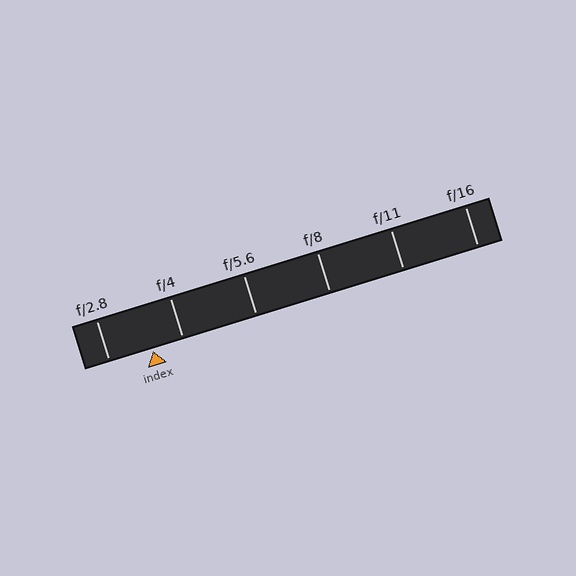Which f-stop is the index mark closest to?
The index mark is closest to f/4.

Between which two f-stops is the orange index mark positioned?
The index mark is between f/2.8 and f/4.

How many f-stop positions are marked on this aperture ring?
There are 6 f-stop positions marked.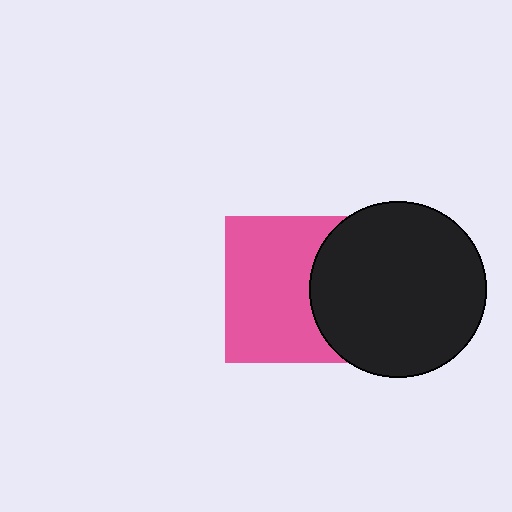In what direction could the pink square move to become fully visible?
The pink square could move left. That would shift it out from behind the black circle entirely.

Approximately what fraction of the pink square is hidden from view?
Roughly 35% of the pink square is hidden behind the black circle.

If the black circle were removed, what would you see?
You would see the complete pink square.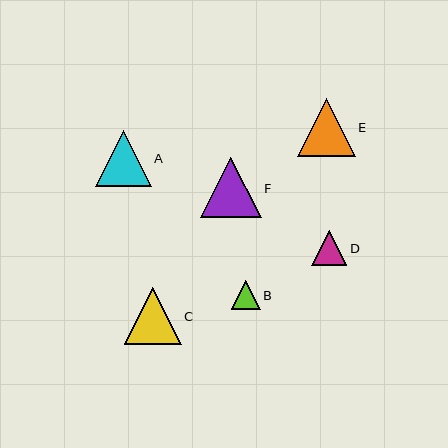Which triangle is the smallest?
Triangle B is the smallest with a size of approximately 29 pixels.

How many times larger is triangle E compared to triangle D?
Triangle E is approximately 1.6 times the size of triangle D.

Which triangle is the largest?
Triangle F is the largest with a size of approximately 61 pixels.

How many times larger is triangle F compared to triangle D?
Triangle F is approximately 1.7 times the size of triangle D.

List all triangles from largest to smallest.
From largest to smallest: F, E, C, A, D, B.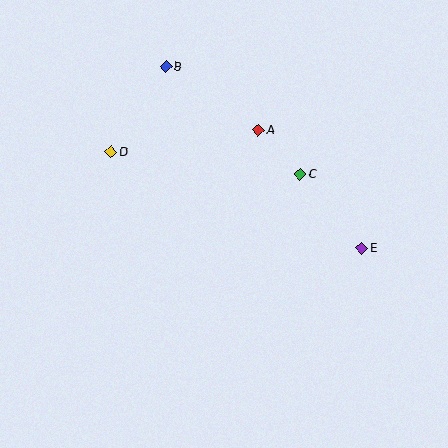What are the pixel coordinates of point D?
Point D is at (111, 152).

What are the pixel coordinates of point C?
Point C is at (300, 174).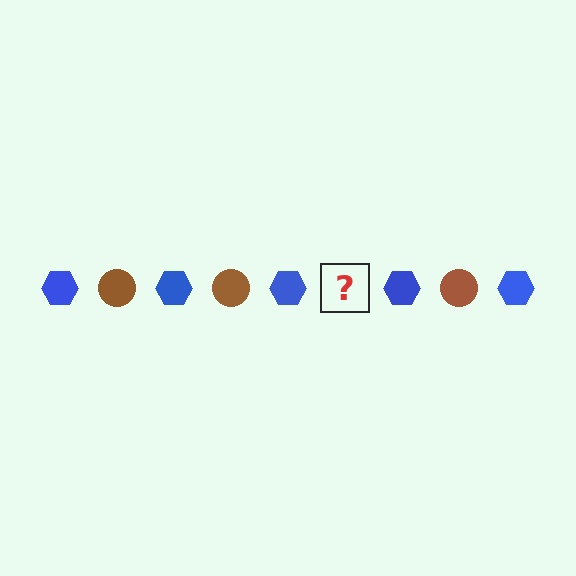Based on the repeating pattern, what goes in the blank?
The blank should be a brown circle.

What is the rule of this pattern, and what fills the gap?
The rule is that the pattern alternates between blue hexagon and brown circle. The gap should be filled with a brown circle.